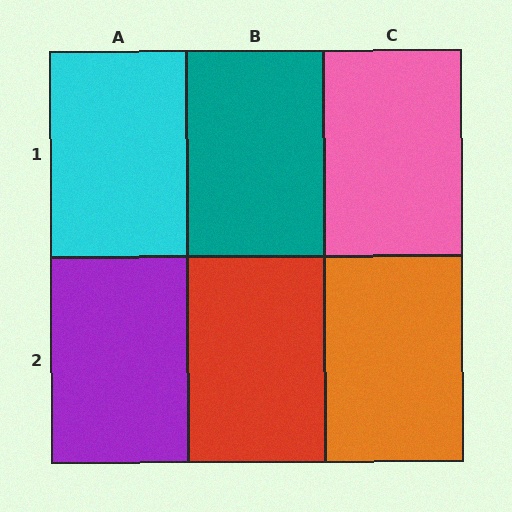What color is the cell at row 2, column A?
Purple.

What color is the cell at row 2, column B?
Red.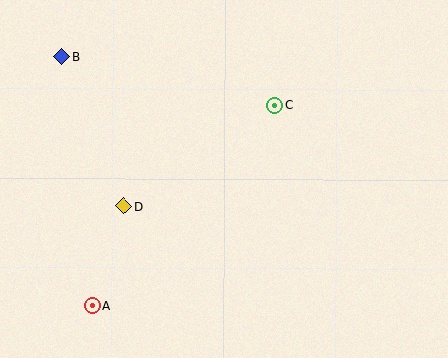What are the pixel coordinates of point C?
Point C is at (275, 106).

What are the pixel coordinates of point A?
Point A is at (92, 306).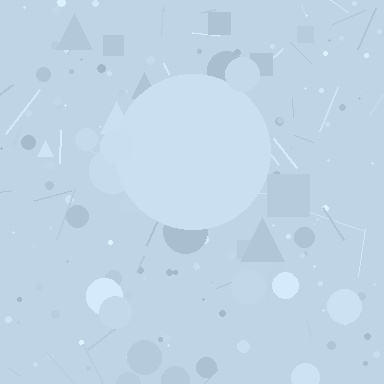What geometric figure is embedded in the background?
A circle is embedded in the background.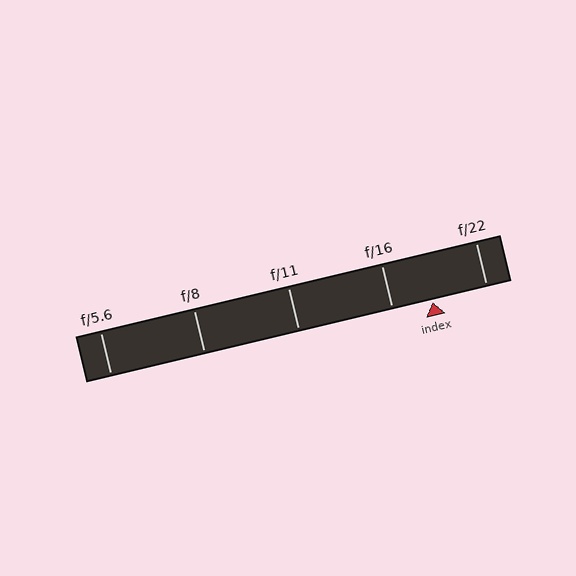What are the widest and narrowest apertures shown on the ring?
The widest aperture shown is f/5.6 and the narrowest is f/22.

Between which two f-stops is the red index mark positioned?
The index mark is between f/16 and f/22.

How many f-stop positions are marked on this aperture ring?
There are 5 f-stop positions marked.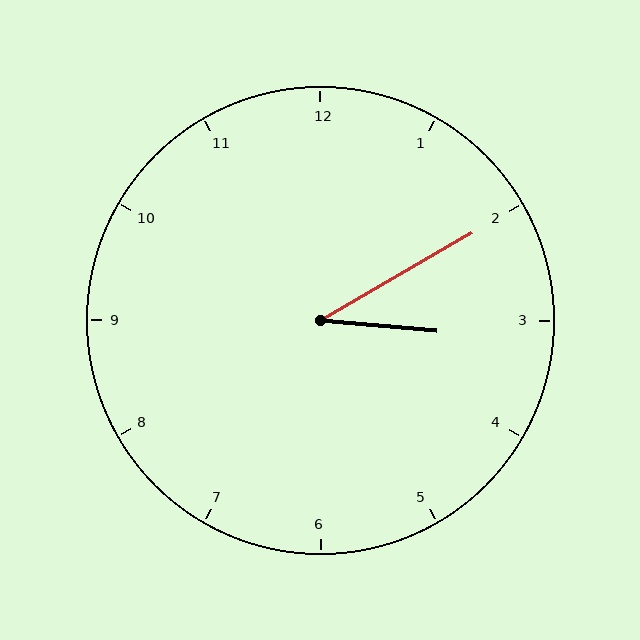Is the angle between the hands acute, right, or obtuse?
It is acute.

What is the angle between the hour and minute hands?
Approximately 35 degrees.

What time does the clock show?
3:10.